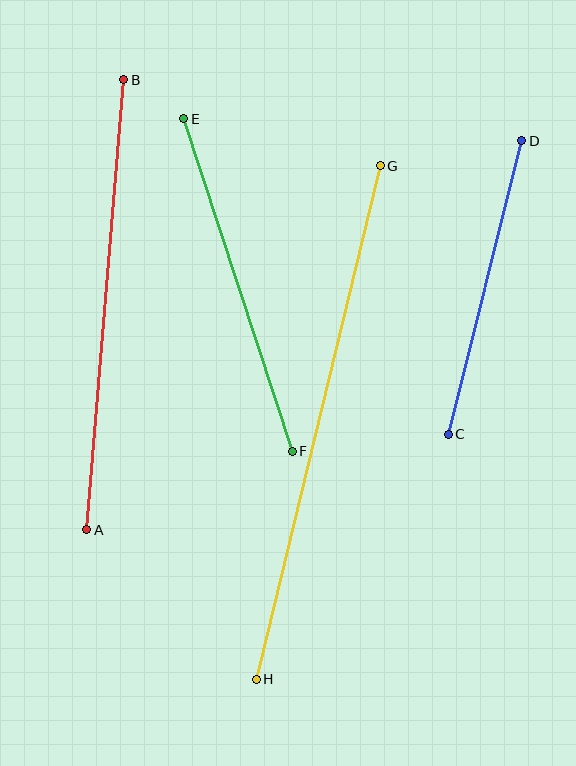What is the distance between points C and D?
The distance is approximately 302 pixels.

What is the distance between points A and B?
The distance is approximately 452 pixels.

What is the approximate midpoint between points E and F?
The midpoint is at approximately (238, 285) pixels.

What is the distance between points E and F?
The distance is approximately 350 pixels.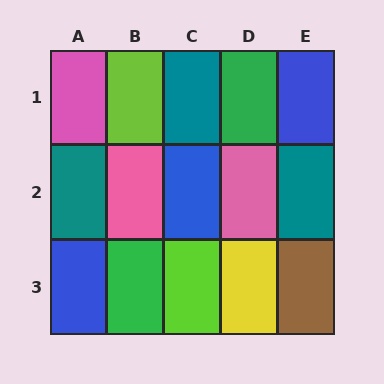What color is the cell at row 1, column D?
Green.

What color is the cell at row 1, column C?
Teal.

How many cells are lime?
2 cells are lime.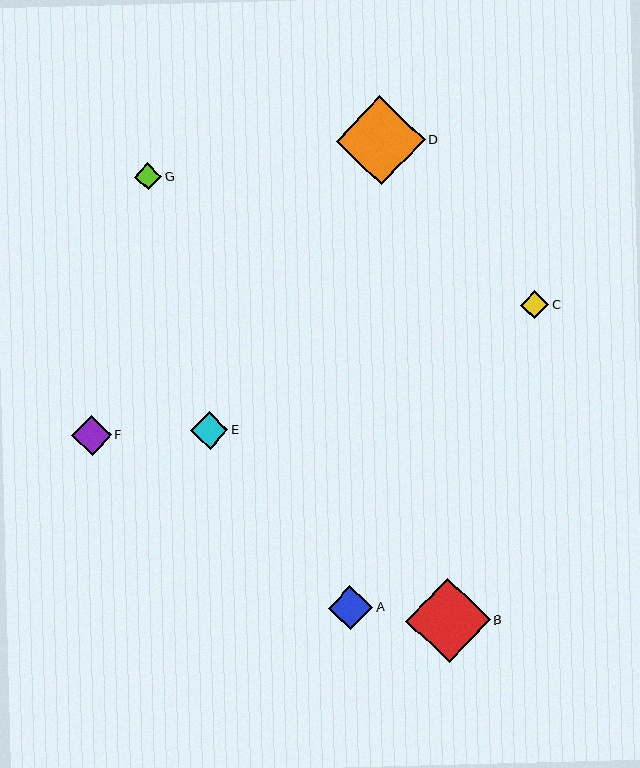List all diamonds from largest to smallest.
From largest to smallest: D, B, A, F, E, C, G.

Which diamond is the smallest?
Diamond G is the smallest with a size of approximately 28 pixels.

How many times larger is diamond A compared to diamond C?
Diamond A is approximately 1.6 times the size of diamond C.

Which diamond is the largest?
Diamond D is the largest with a size of approximately 89 pixels.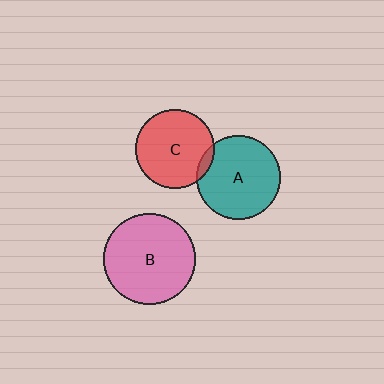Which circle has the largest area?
Circle B (pink).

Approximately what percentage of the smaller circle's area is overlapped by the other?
Approximately 5%.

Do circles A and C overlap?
Yes.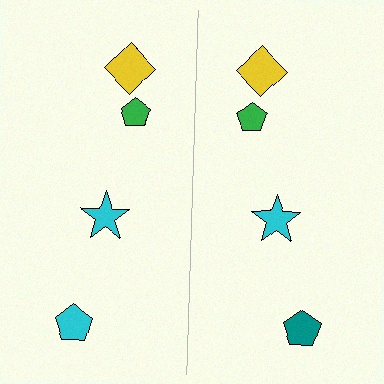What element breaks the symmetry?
The teal pentagon on the right side breaks the symmetry — its mirror counterpart is cyan.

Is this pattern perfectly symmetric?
No, the pattern is not perfectly symmetric. The teal pentagon on the right side breaks the symmetry — its mirror counterpart is cyan.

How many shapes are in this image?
There are 8 shapes in this image.